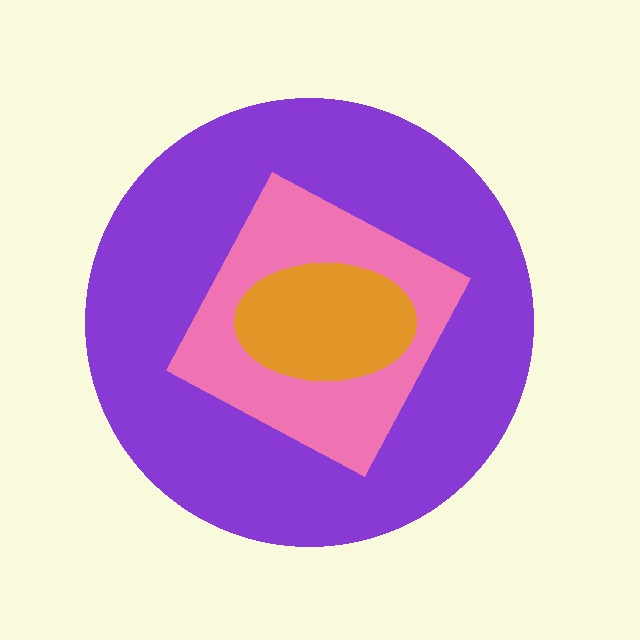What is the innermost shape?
The orange ellipse.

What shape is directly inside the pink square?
The orange ellipse.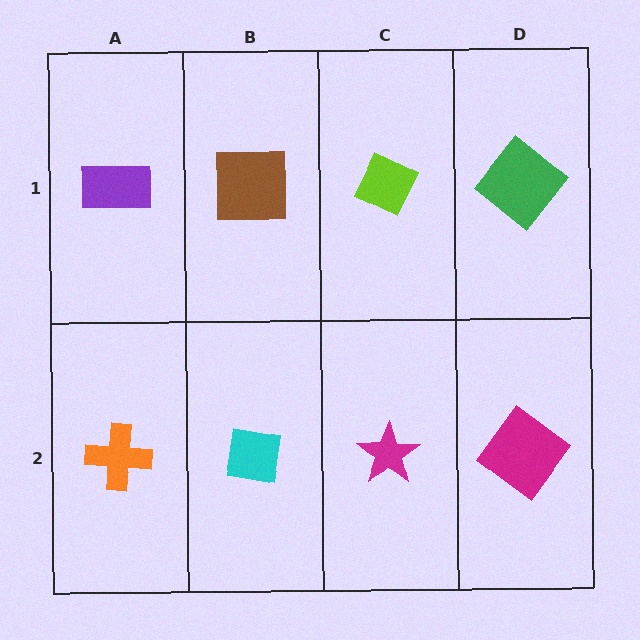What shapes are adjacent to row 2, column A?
A purple rectangle (row 1, column A), a cyan square (row 2, column B).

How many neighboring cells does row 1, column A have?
2.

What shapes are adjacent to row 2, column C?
A lime diamond (row 1, column C), a cyan square (row 2, column B), a magenta diamond (row 2, column D).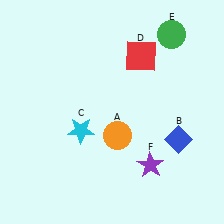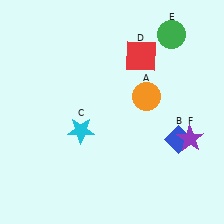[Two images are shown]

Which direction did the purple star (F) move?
The purple star (F) moved right.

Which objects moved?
The objects that moved are: the orange circle (A), the purple star (F).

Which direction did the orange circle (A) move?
The orange circle (A) moved up.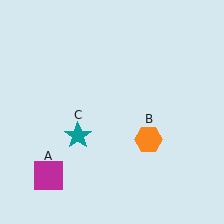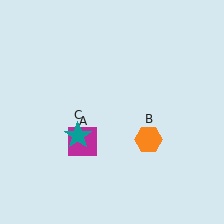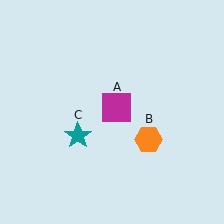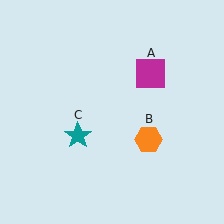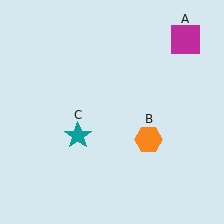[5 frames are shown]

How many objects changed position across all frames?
1 object changed position: magenta square (object A).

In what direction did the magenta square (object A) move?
The magenta square (object A) moved up and to the right.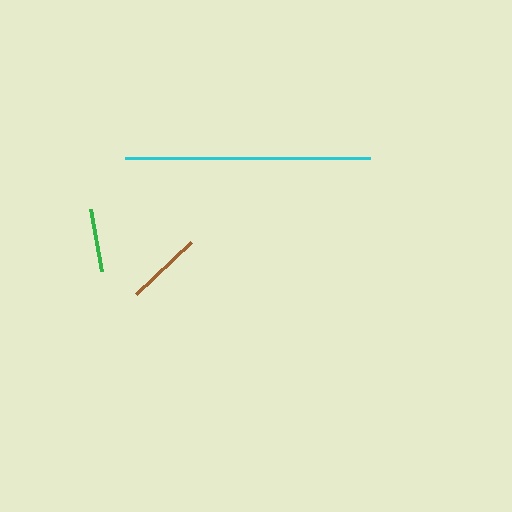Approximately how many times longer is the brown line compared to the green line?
The brown line is approximately 1.2 times the length of the green line.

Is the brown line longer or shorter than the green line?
The brown line is longer than the green line.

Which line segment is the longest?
The cyan line is the longest at approximately 245 pixels.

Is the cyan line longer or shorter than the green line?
The cyan line is longer than the green line.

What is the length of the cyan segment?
The cyan segment is approximately 245 pixels long.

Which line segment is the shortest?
The green line is the shortest at approximately 63 pixels.